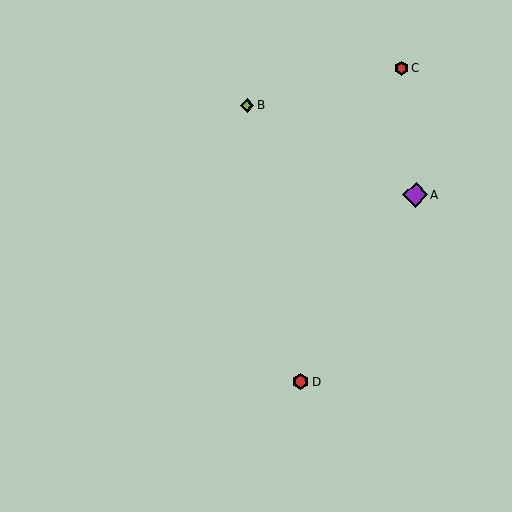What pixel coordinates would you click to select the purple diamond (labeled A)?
Click at (416, 195) to select the purple diamond A.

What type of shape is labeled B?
Shape B is a lime diamond.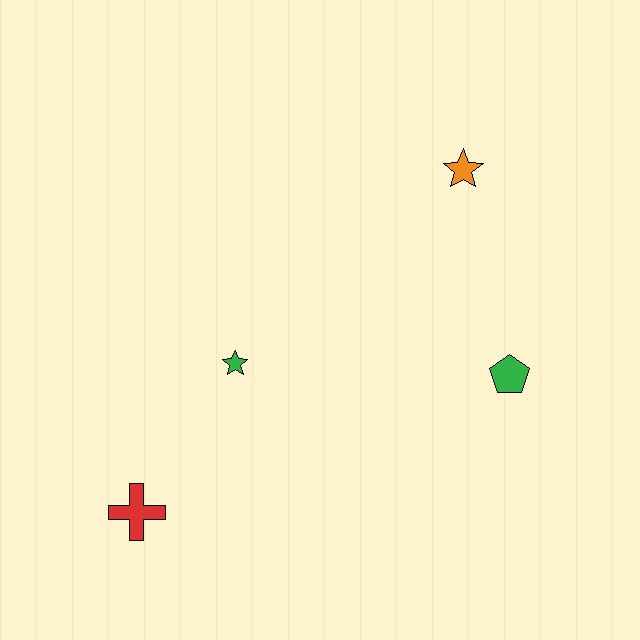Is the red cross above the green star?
No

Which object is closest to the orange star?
The green pentagon is closest to the orange star.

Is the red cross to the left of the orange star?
Yes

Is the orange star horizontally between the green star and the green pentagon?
Yes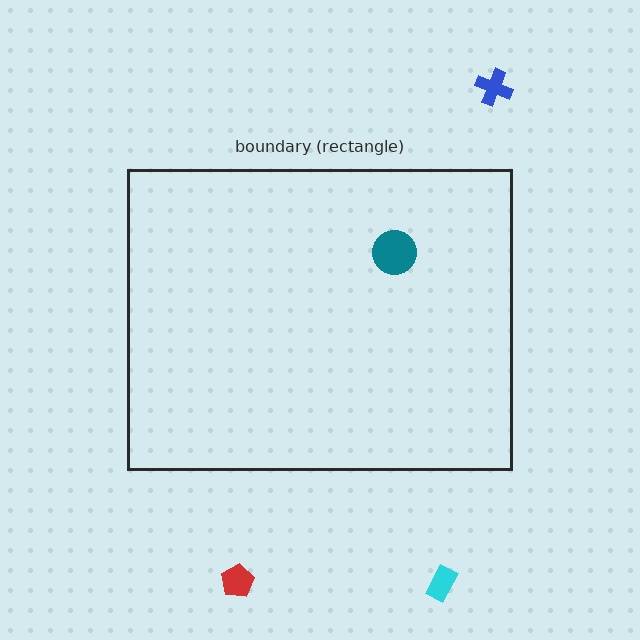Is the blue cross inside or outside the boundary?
Outside.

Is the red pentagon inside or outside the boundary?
Outside.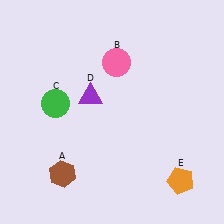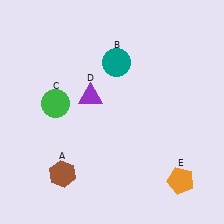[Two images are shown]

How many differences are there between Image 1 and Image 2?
There is 1 difference between the two images.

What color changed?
The circle (B) changed from pink in Image 1 to teal in Image 2.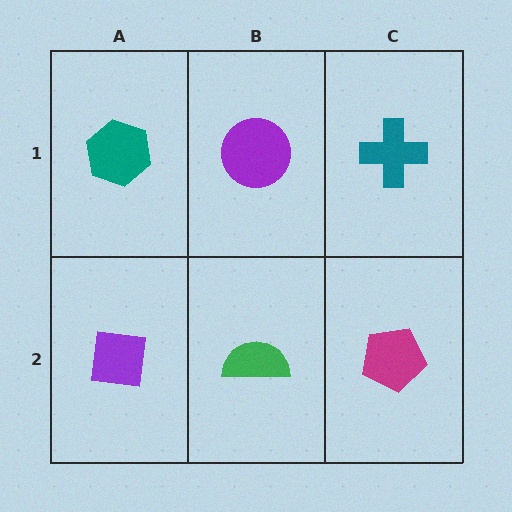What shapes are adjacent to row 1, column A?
A purple square (row 2, column A), a purple circle (row 1, column B).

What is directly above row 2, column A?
A teal hexagon.